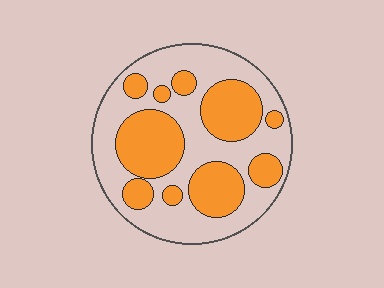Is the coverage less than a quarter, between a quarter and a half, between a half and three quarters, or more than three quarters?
Between a quarter and a half.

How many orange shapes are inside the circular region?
10.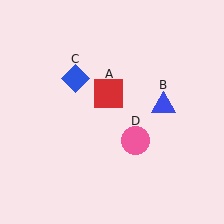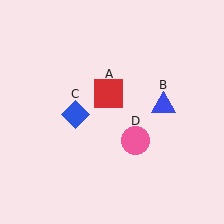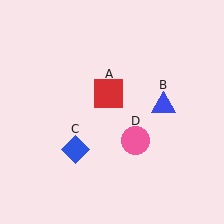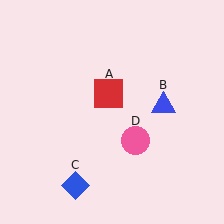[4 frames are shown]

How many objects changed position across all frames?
1 object changed position: blue diamond (object C).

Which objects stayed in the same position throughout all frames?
Red square (object A) and blue triangle (object B) and pink circle (object D) remained stationary.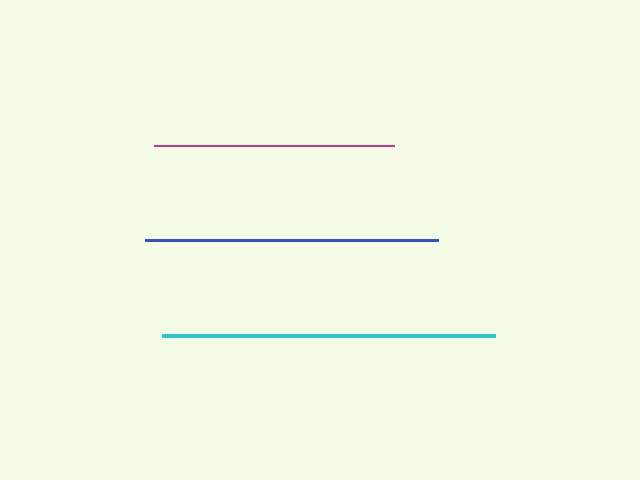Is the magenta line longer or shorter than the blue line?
The blue line is longer than the magenta line.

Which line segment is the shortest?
The magenta line is the shortest at approximately 240 pixels.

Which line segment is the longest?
The cyan line is the longest at approximately 333 pixels.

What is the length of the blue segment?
The blue segment is approximately 293 pixels long.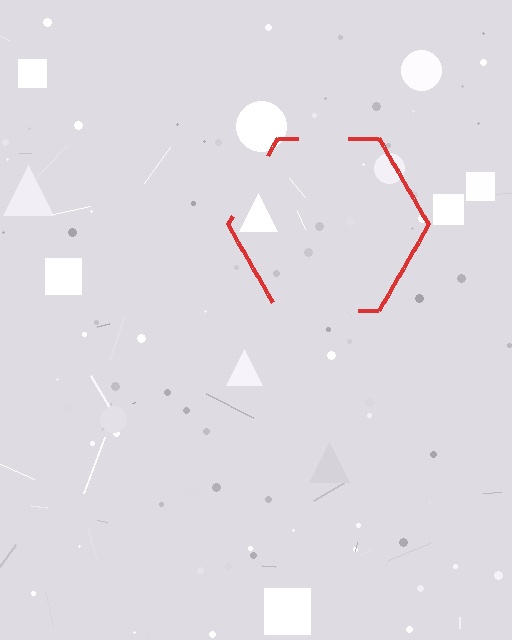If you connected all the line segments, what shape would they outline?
They would outline a hexagon.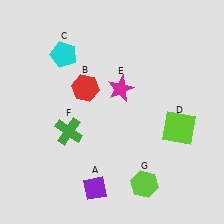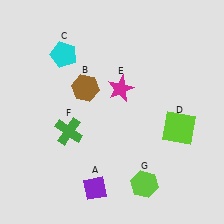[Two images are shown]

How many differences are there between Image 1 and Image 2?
There is 1 difference between the two images.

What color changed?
The hexagon (B) changed from red in Image 1 to brown in Image 2.